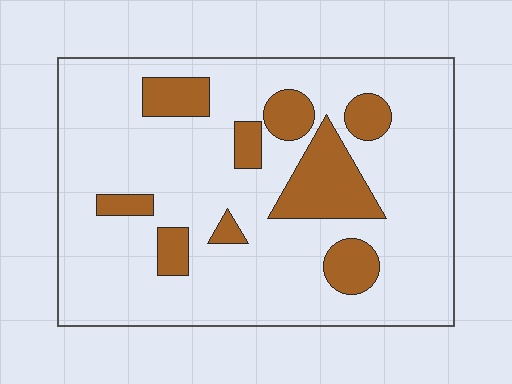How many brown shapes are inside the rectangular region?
9.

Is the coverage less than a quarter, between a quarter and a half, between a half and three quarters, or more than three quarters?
Less than a quarter.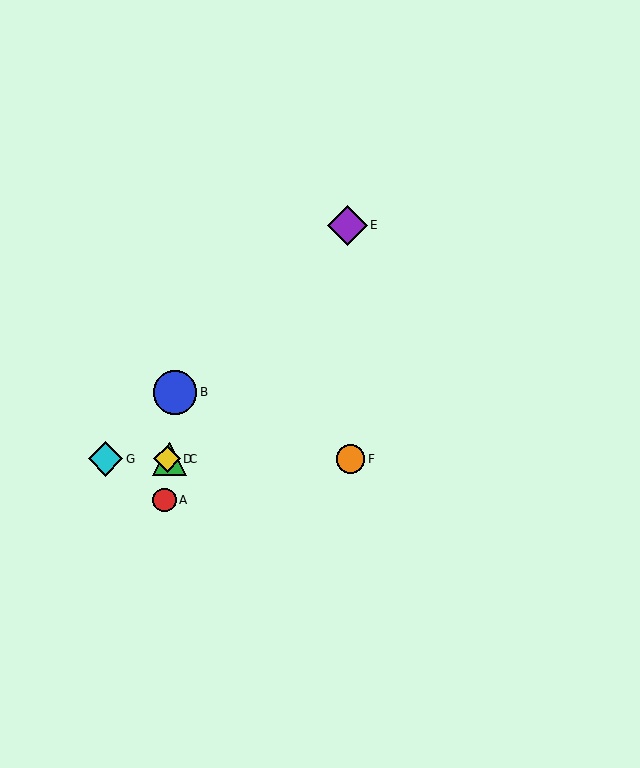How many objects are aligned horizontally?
4 objects (C, D, F, G) are aligned horizontally.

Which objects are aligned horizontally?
Objects C, D, F, G are aligned horizontally.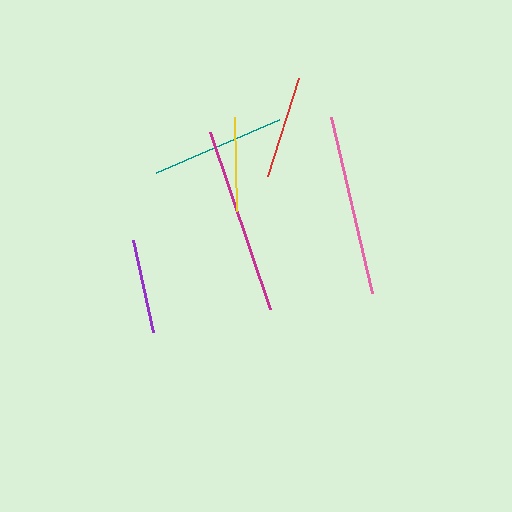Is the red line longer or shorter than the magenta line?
The magenta line is longer than the red line.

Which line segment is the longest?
The magenta line is the longest at approximately 187 pixels.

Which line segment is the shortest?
The purple line is the shortest at approximately 94 pixels.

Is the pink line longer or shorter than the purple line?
The pink line is longer than the purple line.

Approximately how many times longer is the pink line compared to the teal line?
The pink line is approximately 1.3 times the length of the teal line.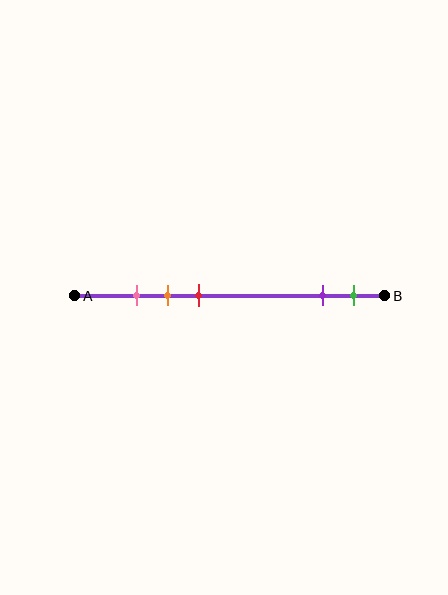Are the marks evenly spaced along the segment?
No, the marks are not evenly spaced.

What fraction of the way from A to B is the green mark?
The green mark is approximately 90% (0.9) of the way from A to B.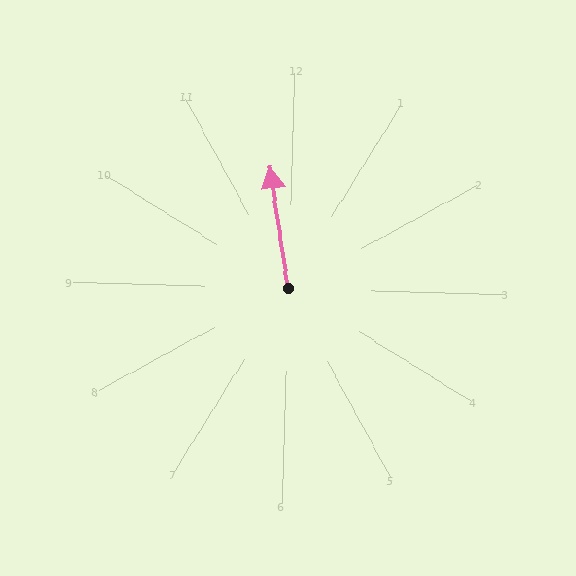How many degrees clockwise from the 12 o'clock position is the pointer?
Approximately 350 degrees.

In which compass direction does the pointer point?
North.